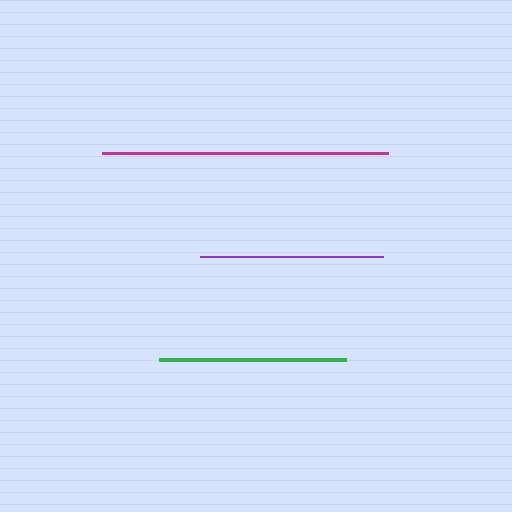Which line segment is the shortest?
The purple line is the shortest at approximately 184 pixels.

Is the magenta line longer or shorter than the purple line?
The magenta line is longer than the purple line.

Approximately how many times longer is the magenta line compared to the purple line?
The magenta line is approximately 1.6 times the length of the purple line.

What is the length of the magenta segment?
The magenta segment is approximately 286 pixels long.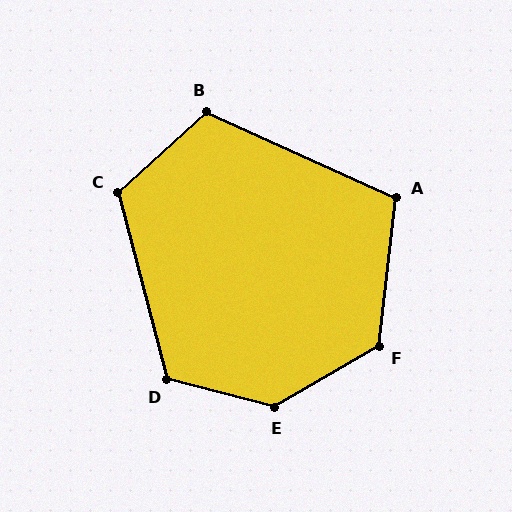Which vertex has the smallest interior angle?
A, at approximately 107 degrees.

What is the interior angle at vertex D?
Approximately 119 degrees (obtuse).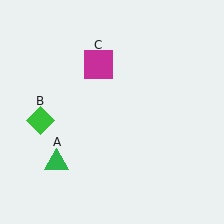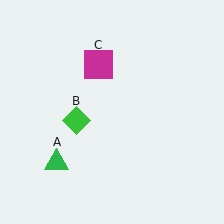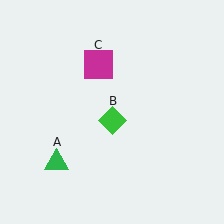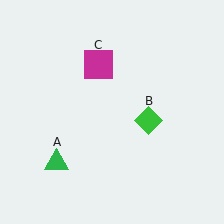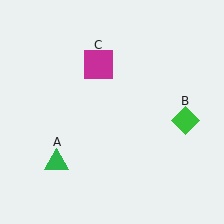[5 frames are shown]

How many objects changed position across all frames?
1 object changed position: green diamond (object B).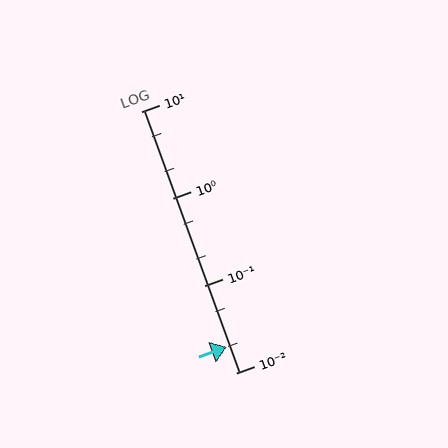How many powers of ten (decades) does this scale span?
The scale spans 3 decades, from 0.01 to 10.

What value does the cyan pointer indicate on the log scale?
The pointer indicates approximately 0.02.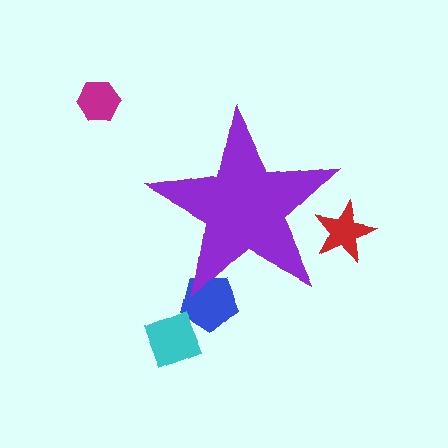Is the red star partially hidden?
Yes, the red star is partially hidden behind the purple star.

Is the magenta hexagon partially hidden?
No, the magenta hexagon is fully visible.